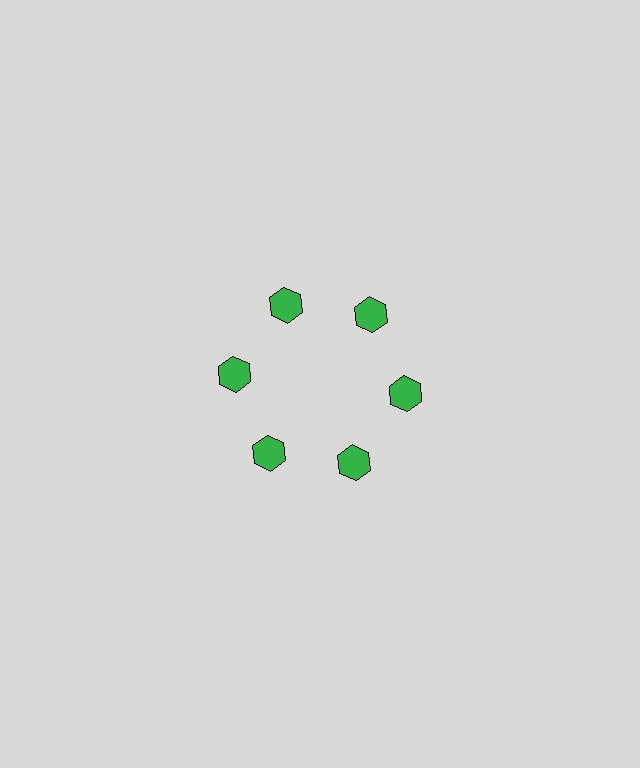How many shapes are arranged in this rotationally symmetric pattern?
There are 6 shapes, arranged in 6 groups of 1.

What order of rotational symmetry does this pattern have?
This pattern has 6-fold rotational symmetry.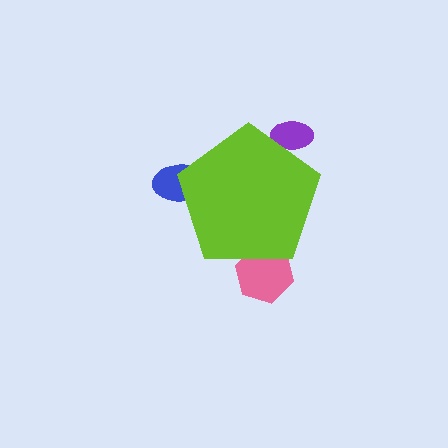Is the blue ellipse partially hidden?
Yes, the blue ellipse is partially hidden behind the lime pentagon.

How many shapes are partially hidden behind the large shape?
3 shapes are partially hidden.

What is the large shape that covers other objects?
A lime pentagon.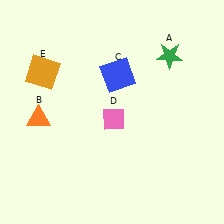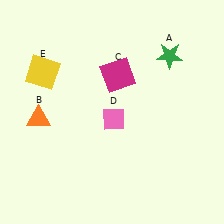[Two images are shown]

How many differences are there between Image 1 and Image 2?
There are 2 differences between the two images.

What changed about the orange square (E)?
In Image 1, E is orange. In Image 2, it changed to yellow.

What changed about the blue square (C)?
In Image 1, C is blue. In Image 2, it changed to magenta.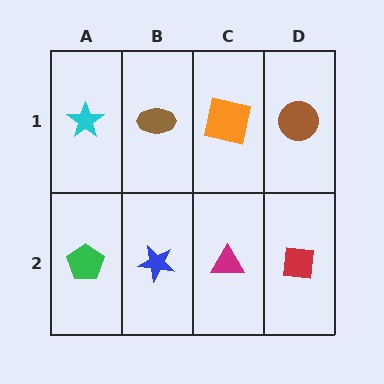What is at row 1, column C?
An orange square.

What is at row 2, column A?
A green pentagon.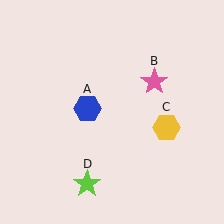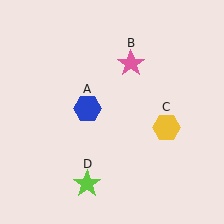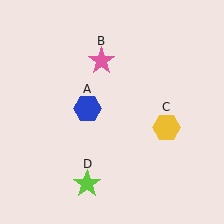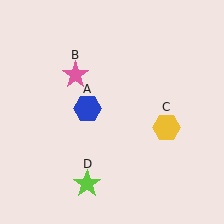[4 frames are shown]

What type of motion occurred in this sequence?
The pink star (object B) rotated counterclockwise around the center of the scene.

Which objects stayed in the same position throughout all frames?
Blue hexagon (object A) and yellow hexagon (object C) and lime star (object D) remained stationary.